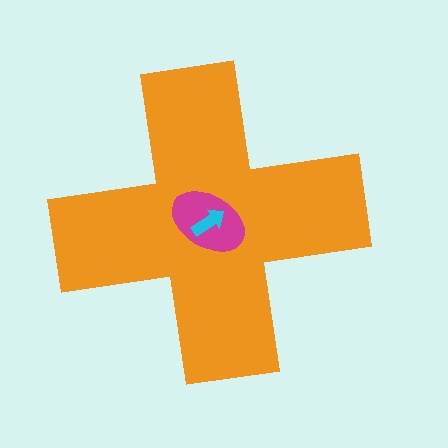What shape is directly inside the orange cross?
The magenta ellipse.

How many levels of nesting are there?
3.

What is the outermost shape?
The orange cross.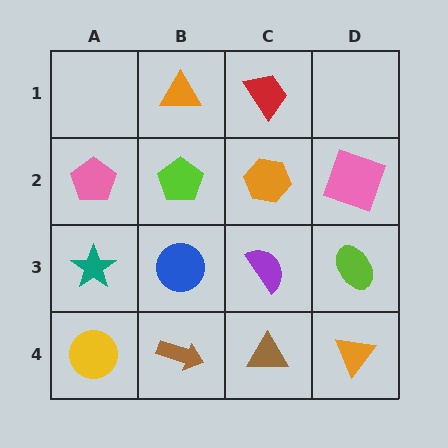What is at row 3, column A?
A teal star.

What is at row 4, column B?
A brown arrow.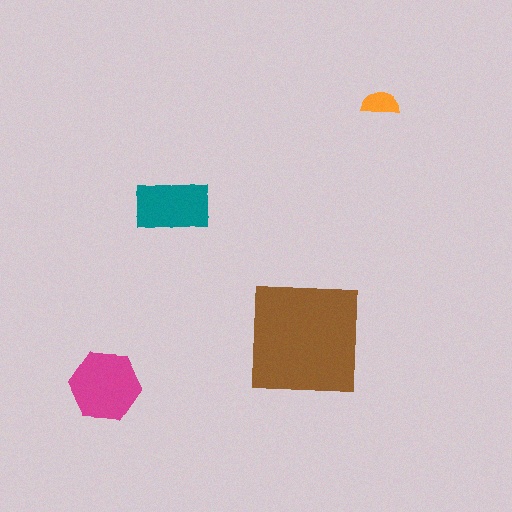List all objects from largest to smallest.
The brown square, the magenta hexagon, the teal rectangle, the orange semicircle.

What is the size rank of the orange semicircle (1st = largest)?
4th.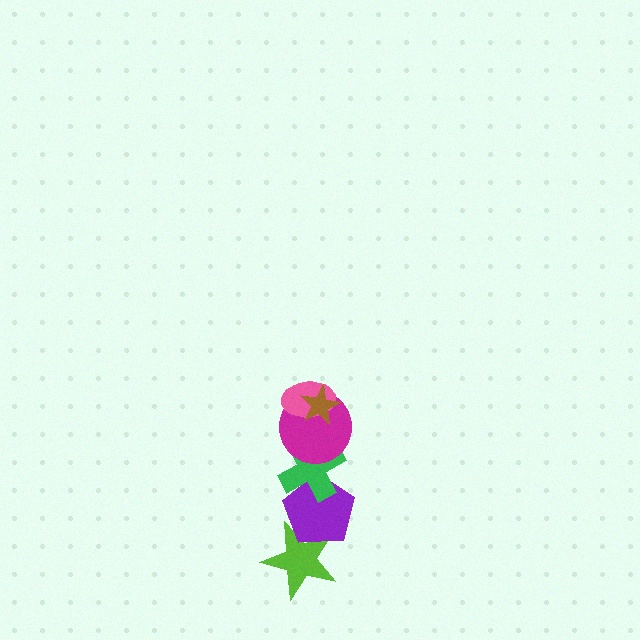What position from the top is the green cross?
The green cross is 4th from the top.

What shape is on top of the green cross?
The magenta circle is on top of the green cross.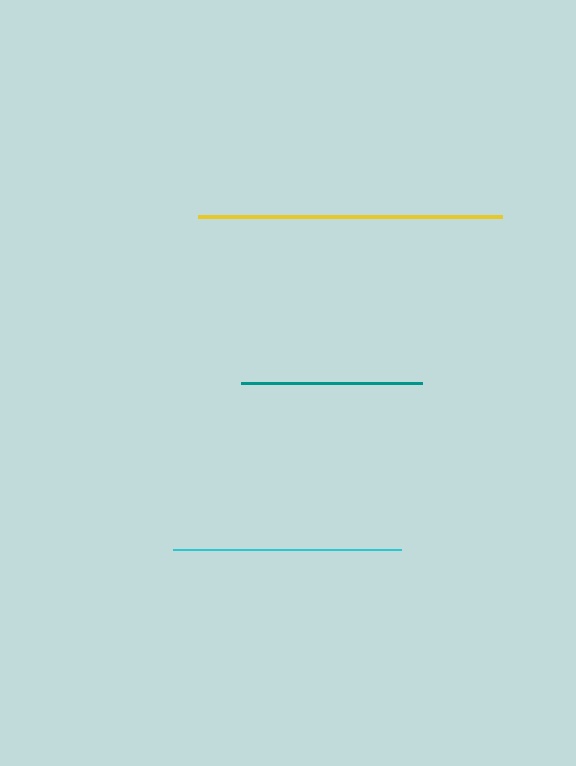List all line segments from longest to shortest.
From longest to shortest: yellow, cyan, teal.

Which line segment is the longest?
The yellow line is the longest at approximately 305 pixels.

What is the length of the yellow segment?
The yellow segment is approximately 305 pixels long.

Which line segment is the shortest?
The teal line is the shortest at approximately 181 pixels.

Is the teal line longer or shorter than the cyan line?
The cyan line is longer than the teal line.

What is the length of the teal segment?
The teal segment is approximately 181 pixels long.